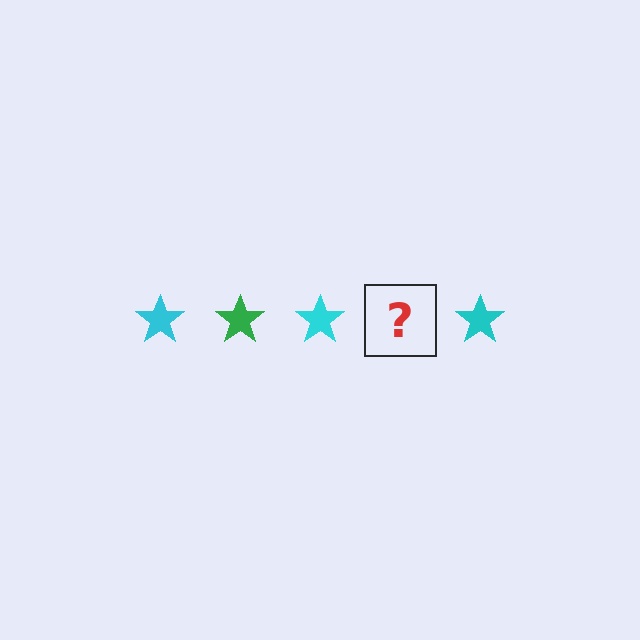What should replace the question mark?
The question mark should be replaced with a green star.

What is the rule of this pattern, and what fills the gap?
The rule is that the pattern cycles through cyan, green stars. The gap should be filled with a green star.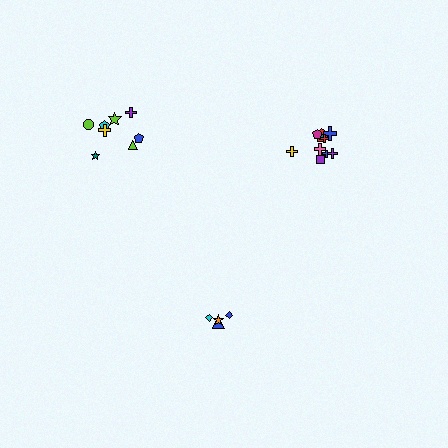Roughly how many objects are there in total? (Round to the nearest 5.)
Roughly 20 objects in total.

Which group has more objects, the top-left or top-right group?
The top-right group.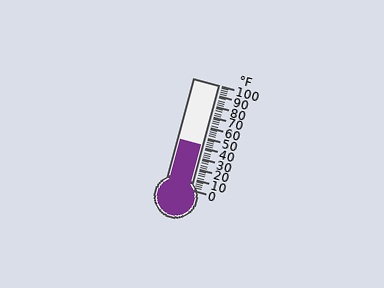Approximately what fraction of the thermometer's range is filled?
The thermometer is filled to approximately 40% of its range.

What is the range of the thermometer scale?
The thermometer scale ranges from 0°F to 100°F.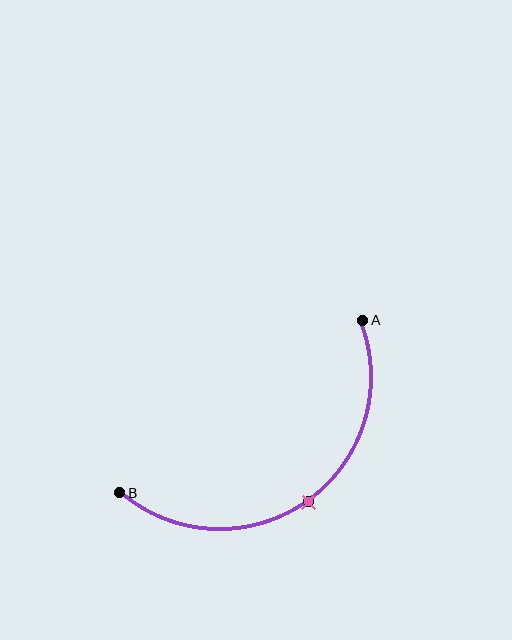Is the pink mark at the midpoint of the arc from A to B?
Yes. The pink mark lies on the arc at equal arc-length from both A and B — it is the arc midpoint.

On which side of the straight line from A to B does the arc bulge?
The arc bulges below and to the right of the straight line connecting A and B.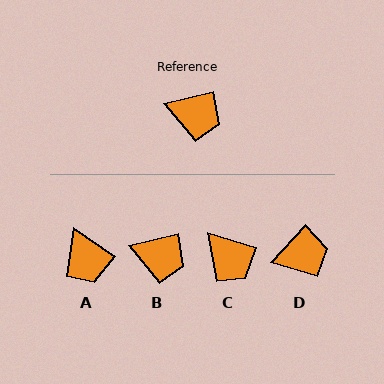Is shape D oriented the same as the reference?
No, it is off by about 34 degrees.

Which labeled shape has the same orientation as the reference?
B.